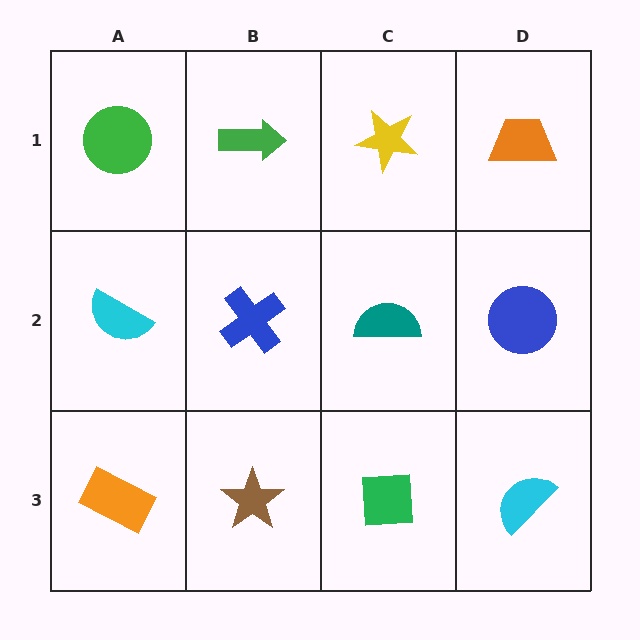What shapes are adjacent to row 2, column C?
A yellow star (row 1, column C), a green square (row 3, column C), a blue cross (row 2, column B), a blue circle (row 2, column D).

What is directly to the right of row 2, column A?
A blue cross.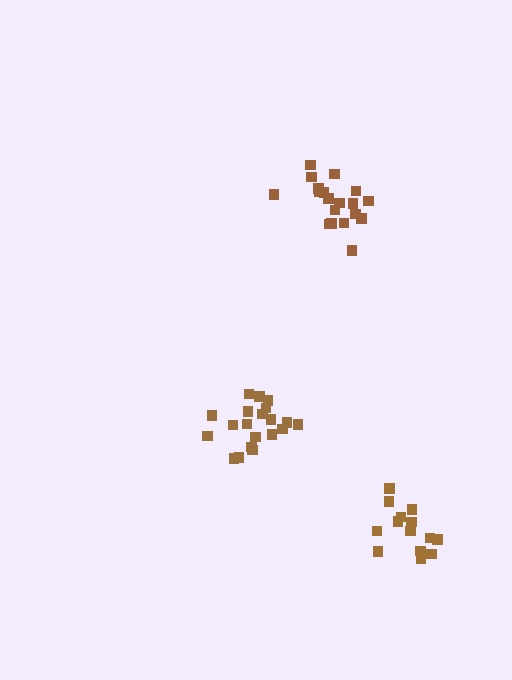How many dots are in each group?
Group 1: 14 dots, Group 2: 19 dots, Group 3: 20 dots (53 total).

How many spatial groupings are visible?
There are 3 spatial groupings.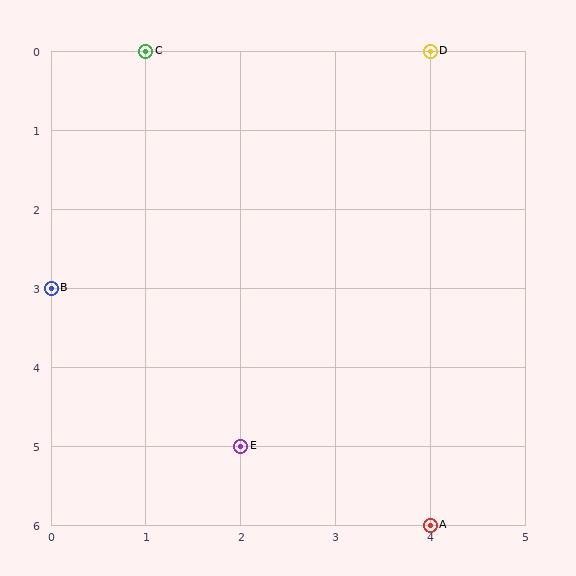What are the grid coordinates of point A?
Point A is at grid coordinates (4, 6).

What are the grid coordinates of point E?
Point E is at grid coordinates (2, 5).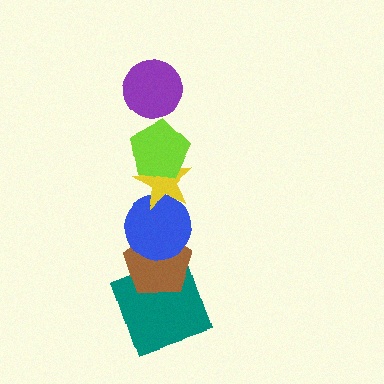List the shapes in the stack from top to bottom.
From top to bottom: the purple circle, the lime pentagon, the yellow star, the blue circle, the brown pentagon, the teal square.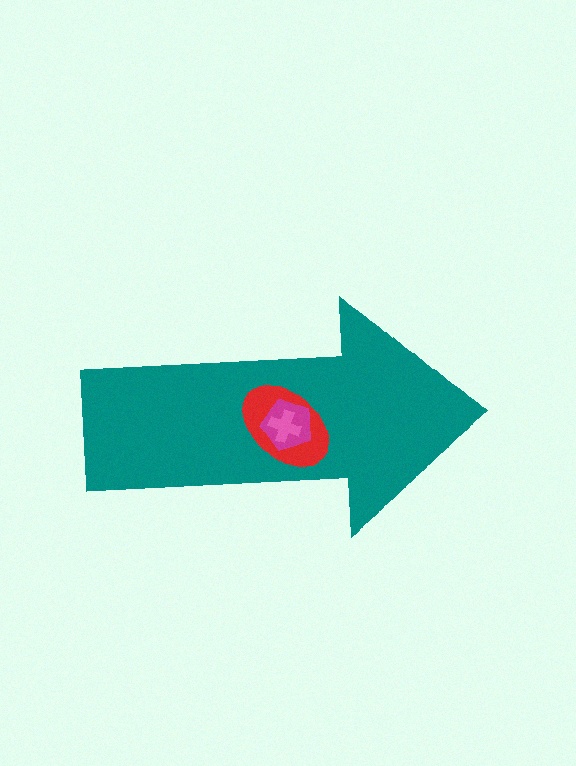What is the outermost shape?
The teal arrow.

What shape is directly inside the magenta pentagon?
The pink cross.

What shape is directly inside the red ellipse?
The magenta pentagon.